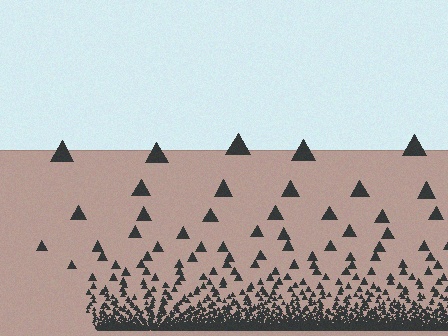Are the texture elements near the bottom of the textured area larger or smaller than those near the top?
Smaller. The gradient is inverted — elements near the bottom are smaller and denser.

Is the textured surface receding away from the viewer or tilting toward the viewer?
The surface appears to tilt toward the viewer. Texture elements get larger and sparser toward the top.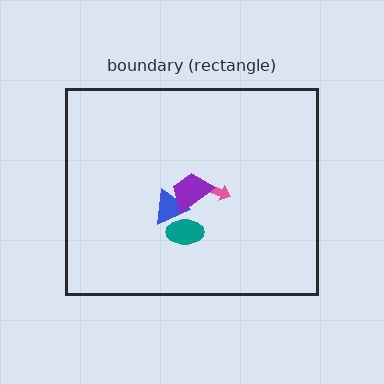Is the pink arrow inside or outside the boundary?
Inside.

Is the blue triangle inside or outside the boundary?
Inside.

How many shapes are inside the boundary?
4 inside, 0 outside.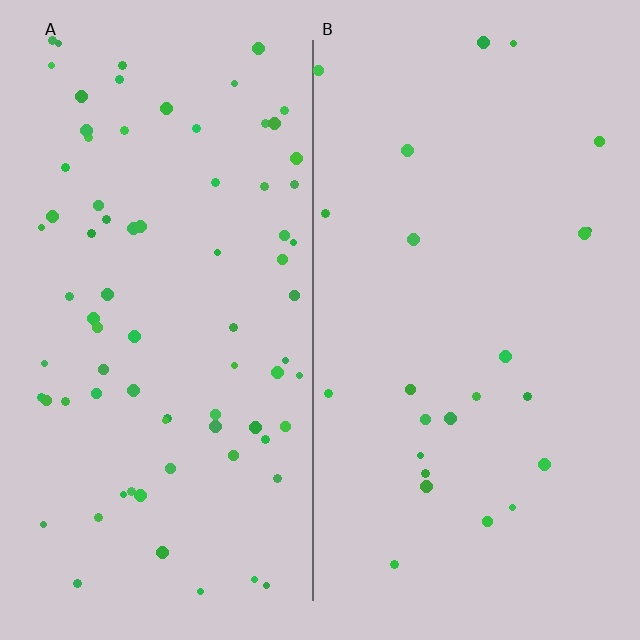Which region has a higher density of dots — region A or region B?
A (the left).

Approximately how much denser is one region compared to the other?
Approximately 3.2× — region A over region B.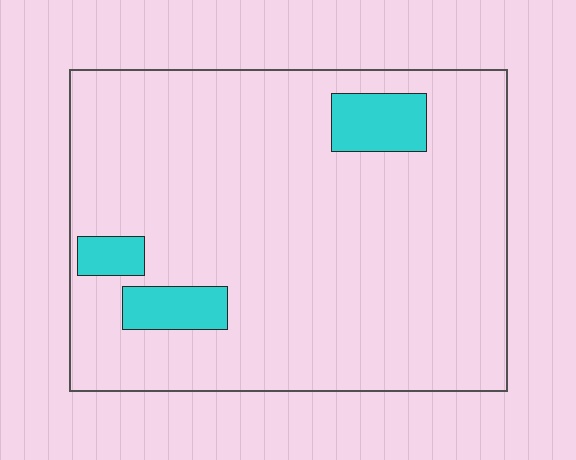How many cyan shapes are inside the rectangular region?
3.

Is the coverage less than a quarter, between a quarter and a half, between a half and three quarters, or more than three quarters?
Less than a quarter.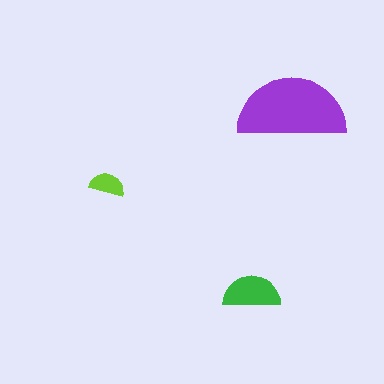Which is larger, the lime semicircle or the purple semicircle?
The purple one.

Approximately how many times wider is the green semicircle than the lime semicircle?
About 1.5 times wider.